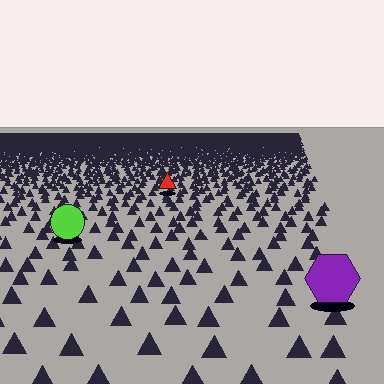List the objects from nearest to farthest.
From nearest to farthest: the purple hexagon, the lime circle, the red triangle.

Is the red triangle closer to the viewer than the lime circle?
No. The lime circle is closer — you can tell from the texture gradient: the ground texture is coarser near it.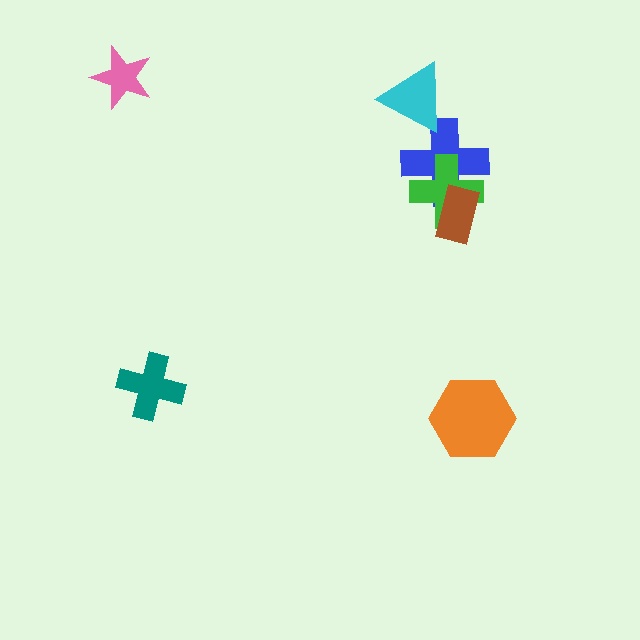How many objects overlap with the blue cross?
3 objects overlap with the blue cross.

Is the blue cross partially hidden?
Yes, it is partially covered by another shape.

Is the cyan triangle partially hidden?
No, no other shape covers it.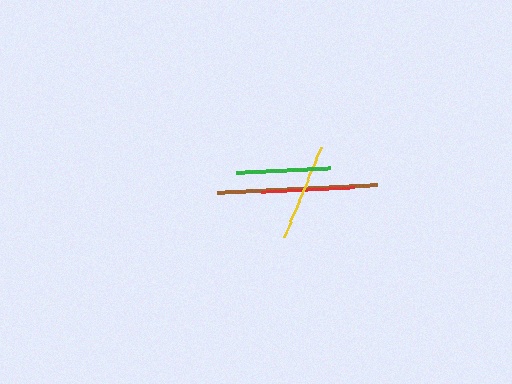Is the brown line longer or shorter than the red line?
The brown line is longer than the red line.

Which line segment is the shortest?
The green line is the shortest at approximately 94 pixels.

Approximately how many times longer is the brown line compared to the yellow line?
The brown line is approximately 1.6 times the length of the yellow line.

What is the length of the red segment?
The red segment is approximately 94 pixels long.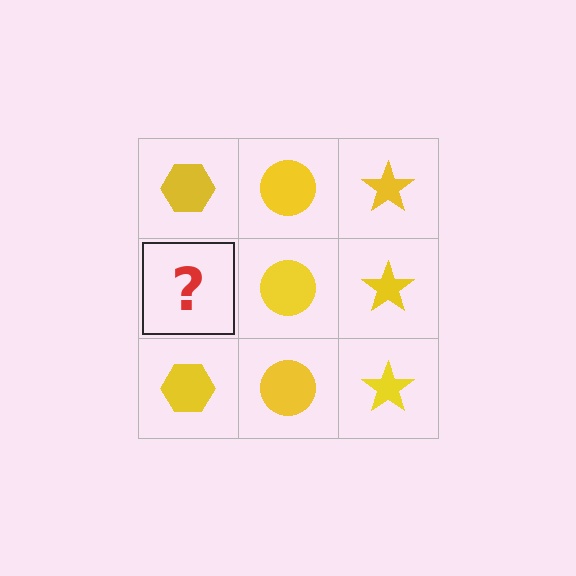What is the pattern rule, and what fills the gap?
The rule is that each column has a consistent shape. The gap should be filled with a yellow hexagon.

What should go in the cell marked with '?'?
The missing cell should contain a yellow hexagon.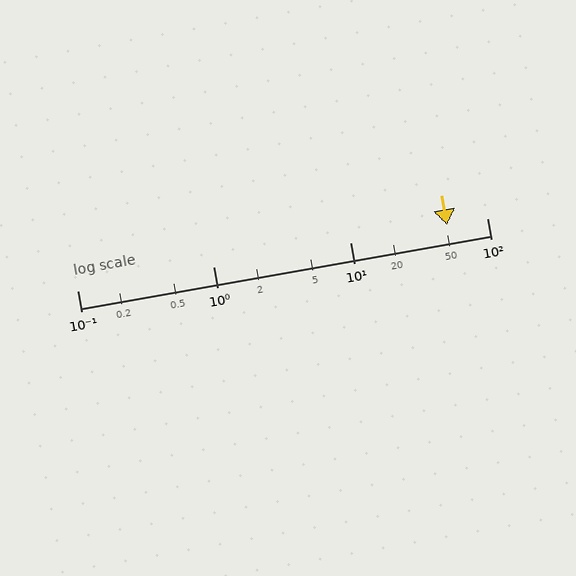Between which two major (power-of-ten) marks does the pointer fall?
The pointer is between 10 and 100.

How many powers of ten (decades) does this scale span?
The scale spans 3 decades, from 0.1 to 100.